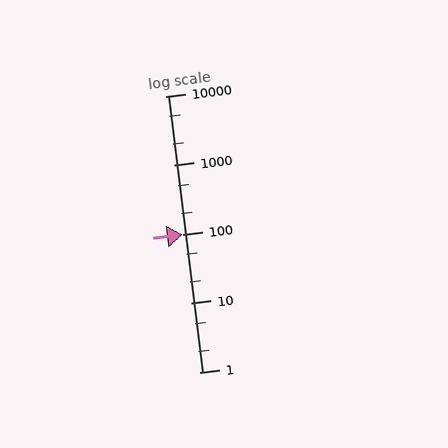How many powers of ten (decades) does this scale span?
The scale spans 4 decades, from 1 to 10000.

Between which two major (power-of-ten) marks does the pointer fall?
The pointer is between 100 and 1000.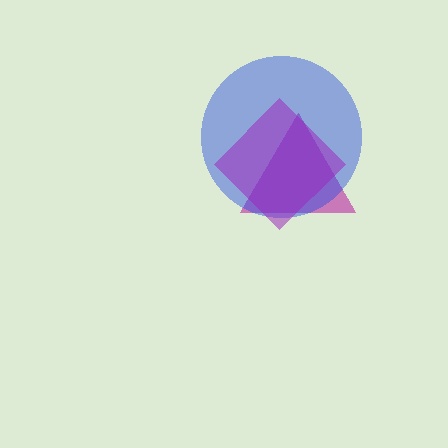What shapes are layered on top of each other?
The layered shapes are: a magenta triangle, a blue circle, a purple diamond.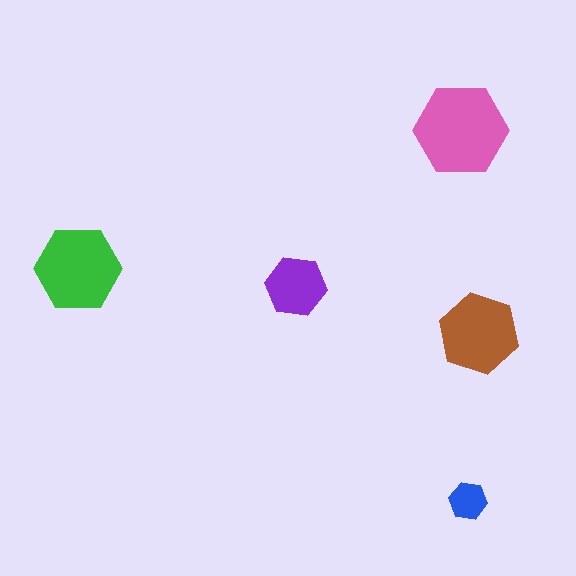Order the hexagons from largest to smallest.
the pink one, the green one, the brown one, the purple one, the blue one.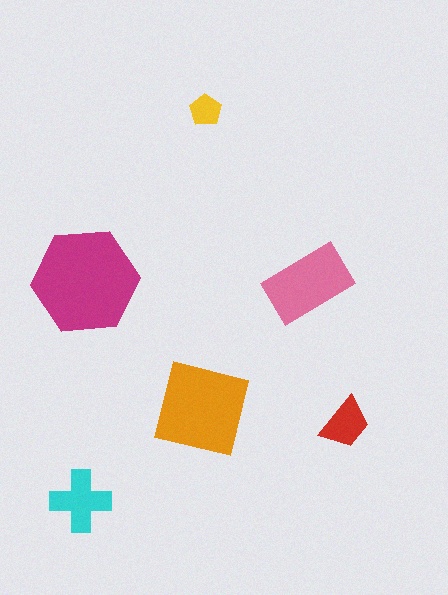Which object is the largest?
The magenta hexagon.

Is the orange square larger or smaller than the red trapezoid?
Larger.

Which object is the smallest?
The yellow pentagon.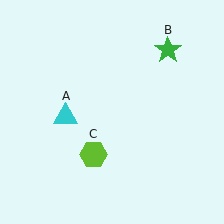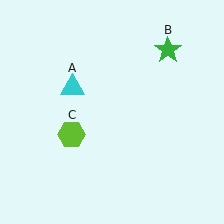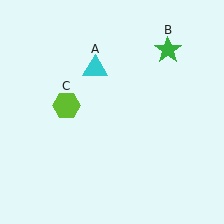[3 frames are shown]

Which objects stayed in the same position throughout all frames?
Green star (object B) remained stationary.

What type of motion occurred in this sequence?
The cyan triangle (object A), lime hexagon (object C) rotated clockwise around the center of the scene.